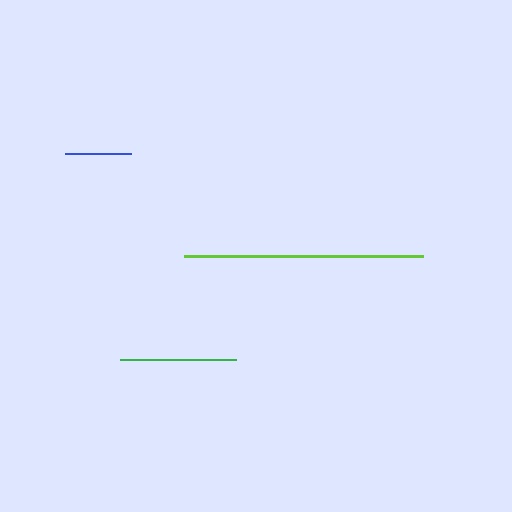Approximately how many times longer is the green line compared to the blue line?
The green line is approximately 1.7 times the length of the blue line.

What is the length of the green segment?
The green segment is approximately 115 pixels long.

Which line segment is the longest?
The lime line is the longest at approximately 239 pixels.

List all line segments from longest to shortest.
From longest to shortest: lime, green, blue.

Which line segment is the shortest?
The blue line is the shortest at approximately 66 pixels.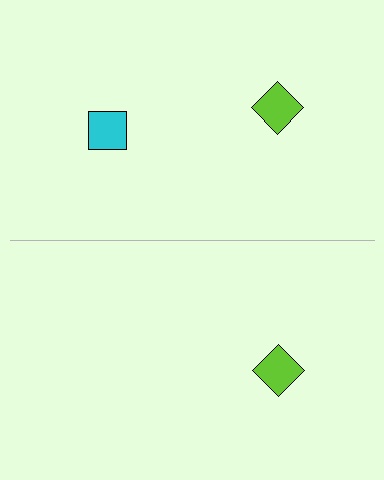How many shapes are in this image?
There are 3 shapes in this image.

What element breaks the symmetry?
A cyan square is missing from the bottom side.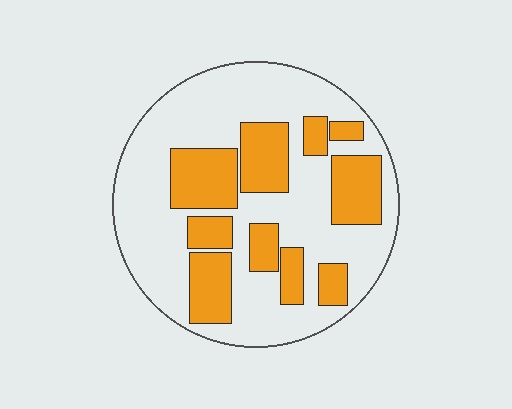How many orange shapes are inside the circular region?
10.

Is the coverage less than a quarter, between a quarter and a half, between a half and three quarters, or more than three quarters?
Between a quarter and a half.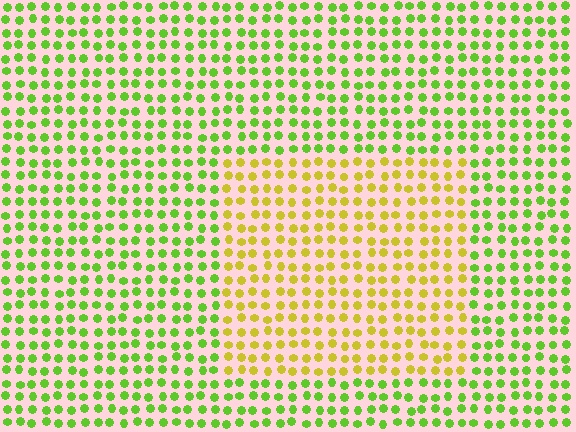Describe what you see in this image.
The image is filled with small lime elements in a uniform arrangement. A rectangle-shaped region is visible where the elements are tinted to a slightly different hue, forming a subtle color boundary.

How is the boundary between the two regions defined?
The boundary is defined purely by a slight shift in hue (about 43 degrees). Spacing, size, and orientation are identical on both sides.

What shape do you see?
I see a rectangle.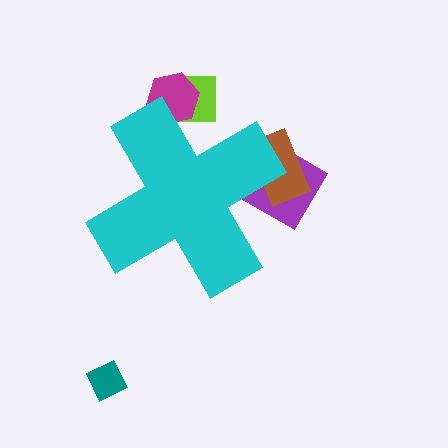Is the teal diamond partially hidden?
No, the teal diamond is fully visible.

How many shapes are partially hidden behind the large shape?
4 shapes are partially hidden.